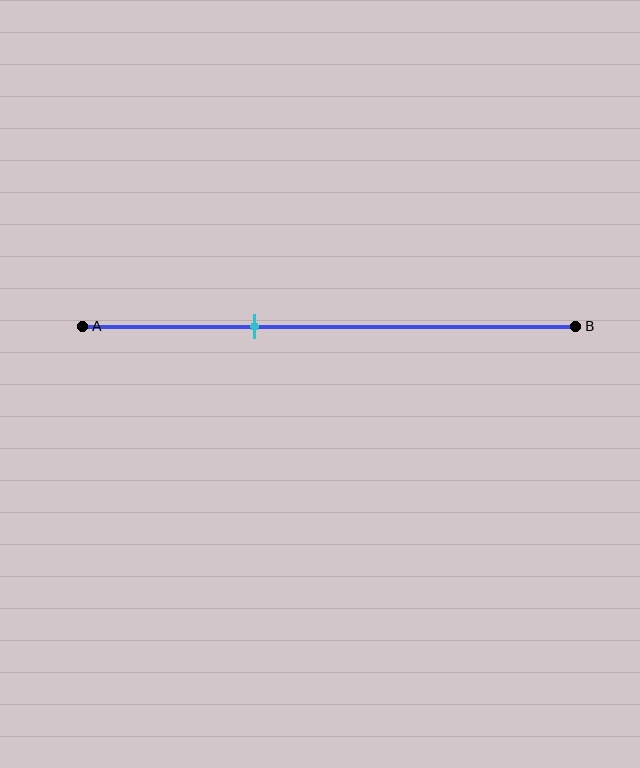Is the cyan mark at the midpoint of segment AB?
No, the mark is at about 35% from A, not at the 50% midpoint.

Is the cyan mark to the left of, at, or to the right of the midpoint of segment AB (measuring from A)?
The cyan mark is to the left of the midpoint of segment AB.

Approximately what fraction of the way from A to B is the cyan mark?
The cyan mark is approximately 35% of the way from A to B.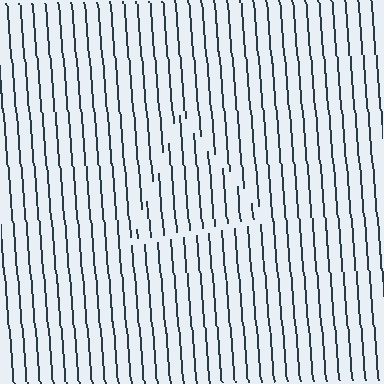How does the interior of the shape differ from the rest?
The interior of the shape contains the same grating, shifted by half a period — the contour is defined by the phase discontinuity where line-ends from the inner and outer gratings abut.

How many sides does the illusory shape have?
3 sides — the line-ends trace a triangle.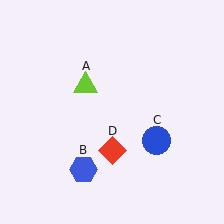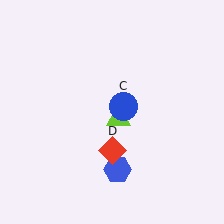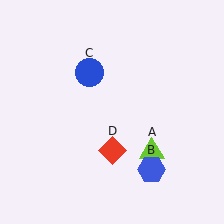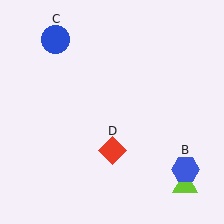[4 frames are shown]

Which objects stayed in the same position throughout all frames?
Red diamond (object D) remained stationary.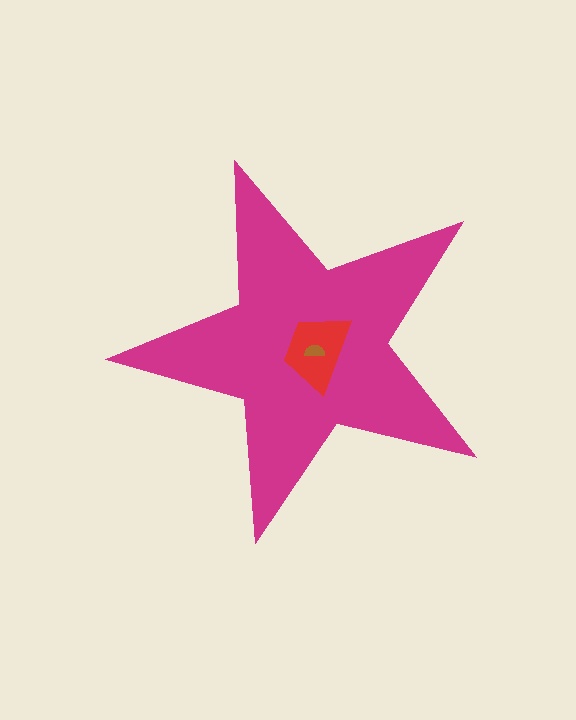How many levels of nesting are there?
3.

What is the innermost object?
The brown semicircle.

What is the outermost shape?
The magenta star.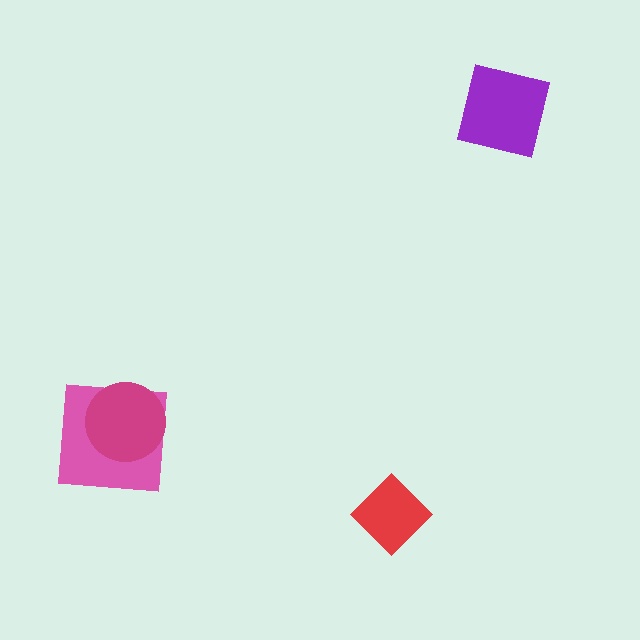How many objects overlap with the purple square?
0 objects overlap with the purple square.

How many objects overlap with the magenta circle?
1 object overlaps with the magenta circle.